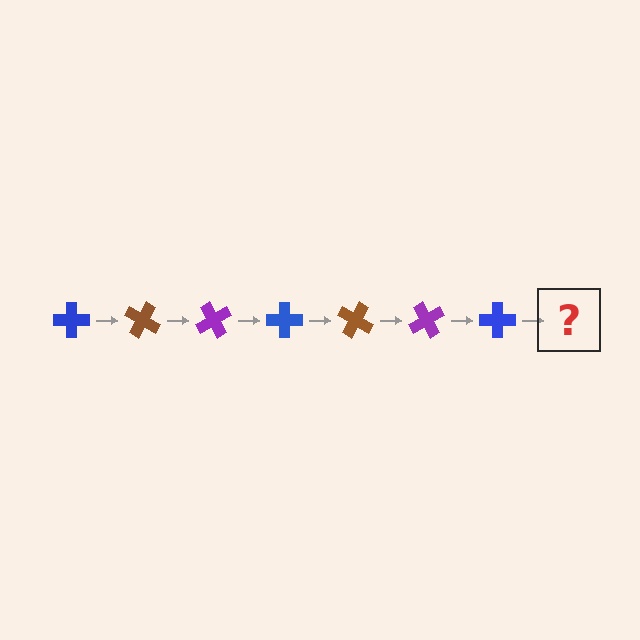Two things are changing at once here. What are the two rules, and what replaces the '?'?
The two rules are that it rotates 30 degrees each step and the color cycles through blue, brown, and purple. The '?' should be a brown cross, rotated 210 degrees from the start.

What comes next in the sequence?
The next element should be a brown cross, rotated 210 degrees from the start.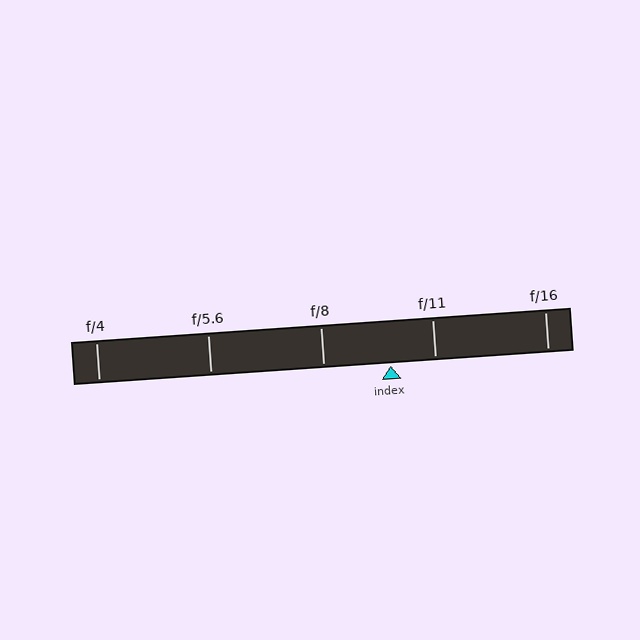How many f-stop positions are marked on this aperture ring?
There are 5 f-stop positions marked.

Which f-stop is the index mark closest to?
The index mark is closest to f/11.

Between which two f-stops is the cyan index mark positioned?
The index mark is between f/8 and f/11.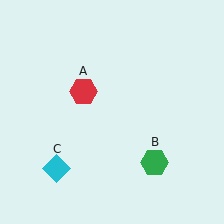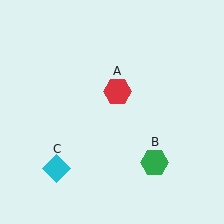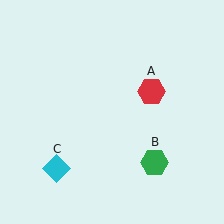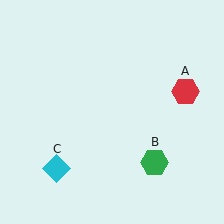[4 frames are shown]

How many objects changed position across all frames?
1 object changed position: red hexagon (object A).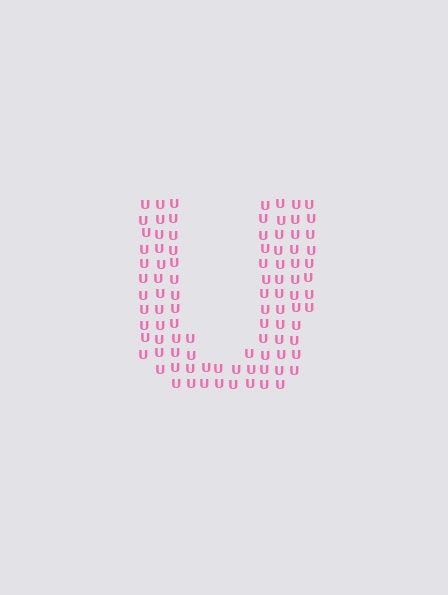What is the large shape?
The large shape is the letter U.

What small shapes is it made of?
It is made of small letter U's.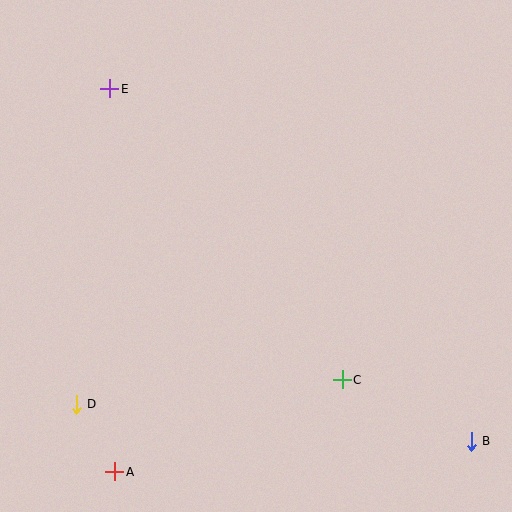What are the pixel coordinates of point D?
Point D is at (76, 404).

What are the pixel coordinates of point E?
Point E is at (110, 89).